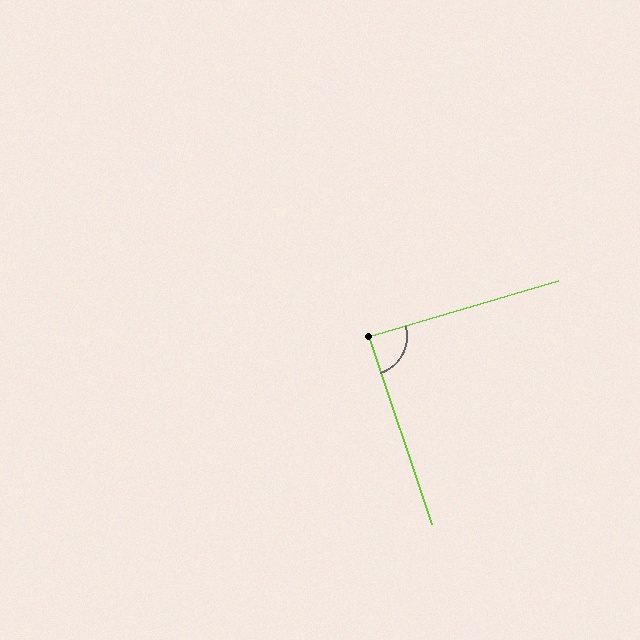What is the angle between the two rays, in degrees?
Approximately 88 degrees.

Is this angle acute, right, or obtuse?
It is approximately a right angle.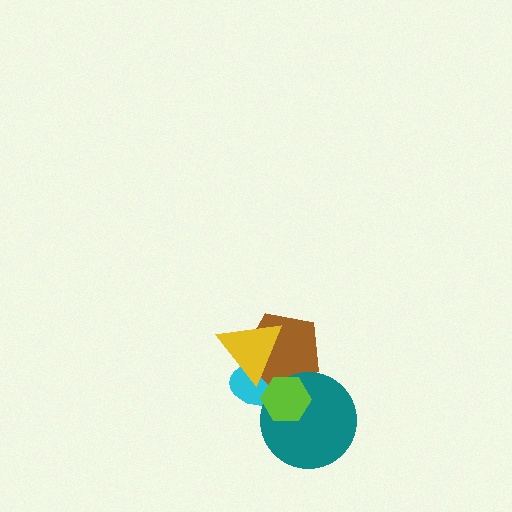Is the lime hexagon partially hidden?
No, no other shape covers it.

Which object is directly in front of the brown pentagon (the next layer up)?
The teal circle is directly in front of the brown pentagon.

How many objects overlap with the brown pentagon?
4 objects overlap with the brown pentagon.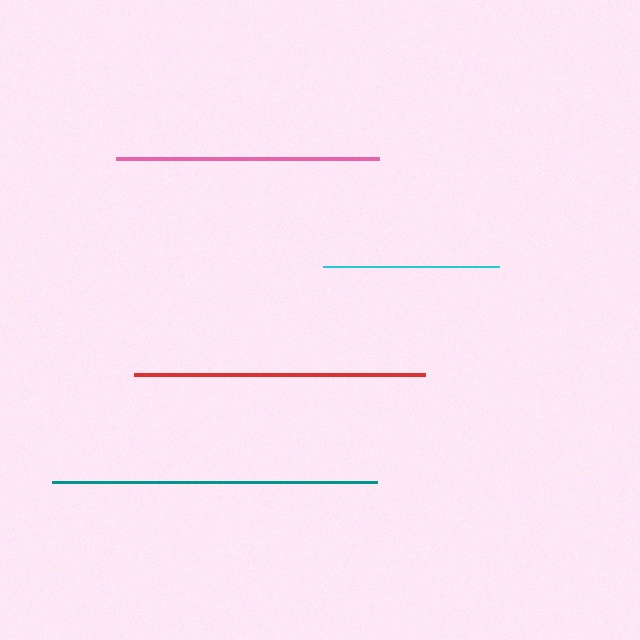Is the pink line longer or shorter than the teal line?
The teal line is longer than the pink line.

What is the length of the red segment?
The red segment is approximately 291 pixels long.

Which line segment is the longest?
The teal line is the longest at approximately 324 pixels.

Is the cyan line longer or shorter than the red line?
The red line is longer than the cyan line.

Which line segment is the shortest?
The cyan line is the shortest at approximately 176 pixels.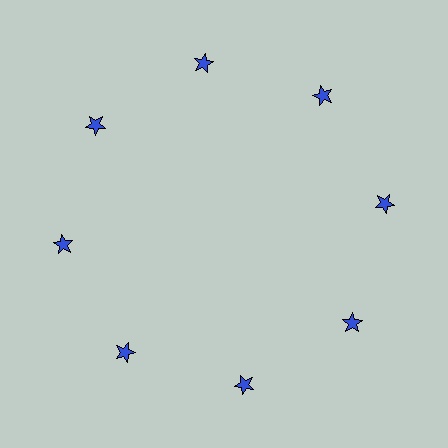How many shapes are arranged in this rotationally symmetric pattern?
There are 8 shapes, arranged in 8 groups of 1.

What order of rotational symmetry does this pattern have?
This pattern has 8-fold rotational symmetry.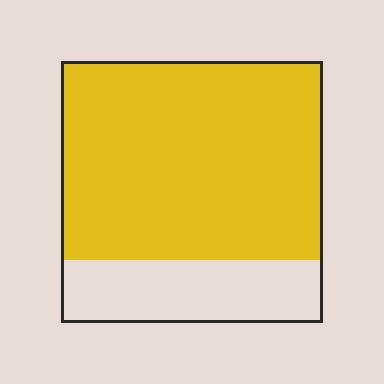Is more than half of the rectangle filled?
Yes.